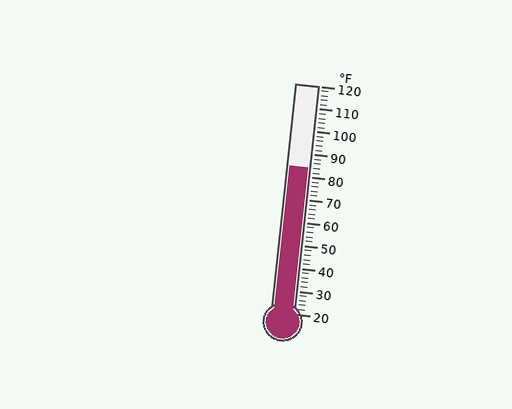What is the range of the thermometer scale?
The thermometer scale ranges from 20°F to 120°F.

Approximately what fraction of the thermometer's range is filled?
The thermometer is filled to approximately 65% of its range.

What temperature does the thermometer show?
The thermometer shows approximately 84°F.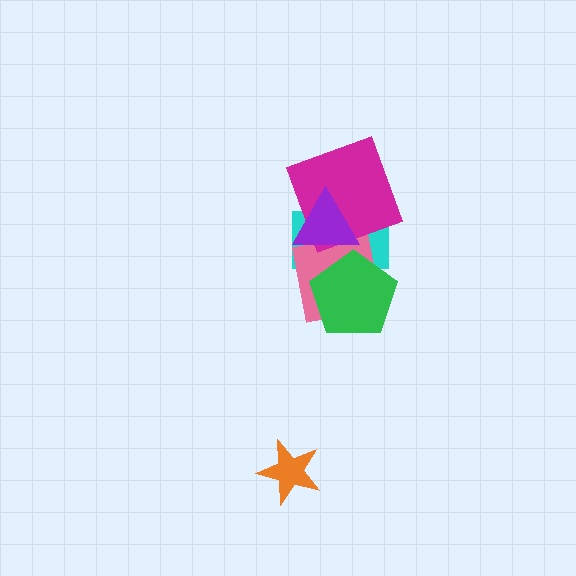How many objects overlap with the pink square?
3 objects overlap with the pink square.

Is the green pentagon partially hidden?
No, no other shape covers it.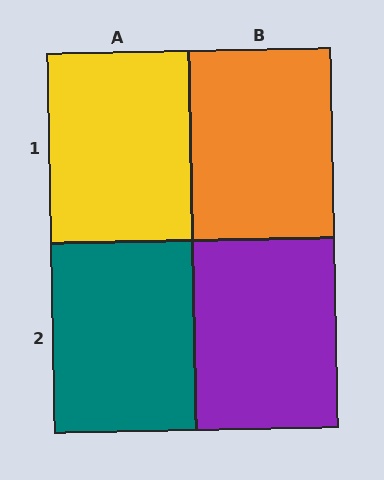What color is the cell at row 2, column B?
Purple.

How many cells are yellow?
1 cell is yellow.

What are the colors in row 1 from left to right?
Yellow, orange.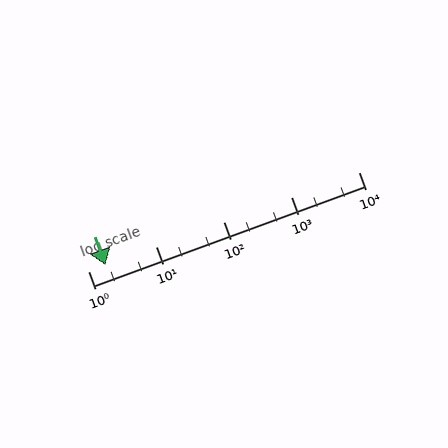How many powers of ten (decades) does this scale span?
The scale spans 4 decades, from 1 to 10000.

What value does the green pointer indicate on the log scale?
The pointer indicates approximately 1.8.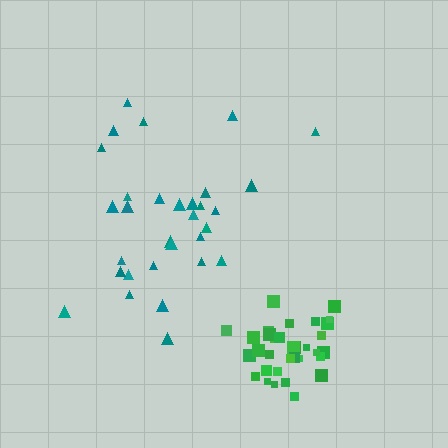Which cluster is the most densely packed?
Green.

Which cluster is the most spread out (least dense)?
Teal.